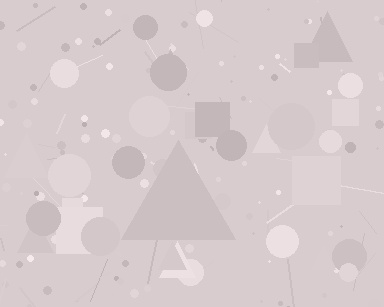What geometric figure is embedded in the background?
A triangle is embedded in the background.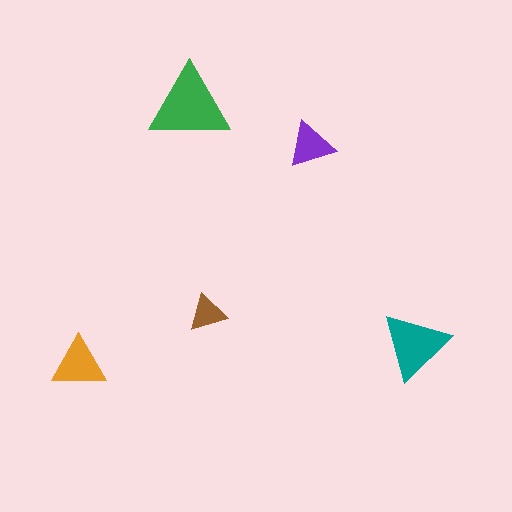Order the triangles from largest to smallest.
the green one, the teal one, the orange one, the purple one, the brown one.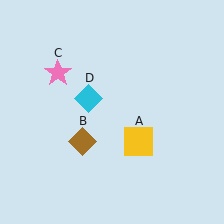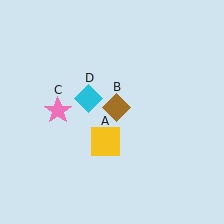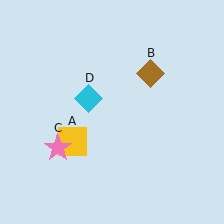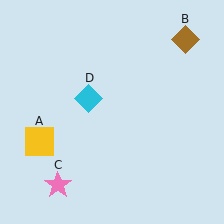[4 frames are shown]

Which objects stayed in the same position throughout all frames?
Cyan diamond (object D) remained stationary.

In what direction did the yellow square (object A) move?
The yellow square (object A) moved left.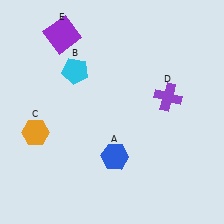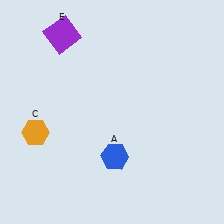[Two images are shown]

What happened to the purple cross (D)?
The purple cross (D) was removed in Image 2. It was in the top-right area of Image 1.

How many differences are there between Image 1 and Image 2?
There are 2 differences between the two images.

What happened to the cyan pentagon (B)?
The cyan pentagon (B) was removed in Image 2. It was in the top-left area of Image 1.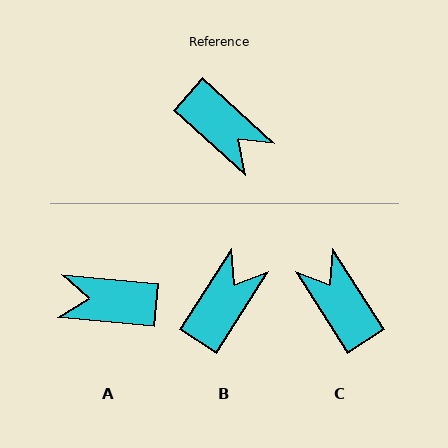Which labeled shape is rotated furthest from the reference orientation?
C, about 165 degrees away.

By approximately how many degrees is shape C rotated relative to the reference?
Approximately 165 degrees counter-clockwise.